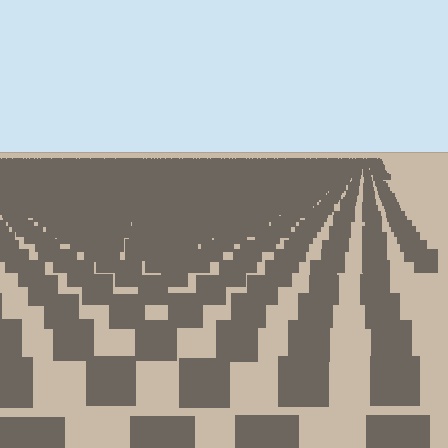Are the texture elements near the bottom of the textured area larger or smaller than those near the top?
Larger. Near the bottom, elements are closer to the viewer and appear at a bigger on-screen size.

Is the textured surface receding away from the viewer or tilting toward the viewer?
The surface is receding away from the viewer. Texture elements get smaller and denser toward the top.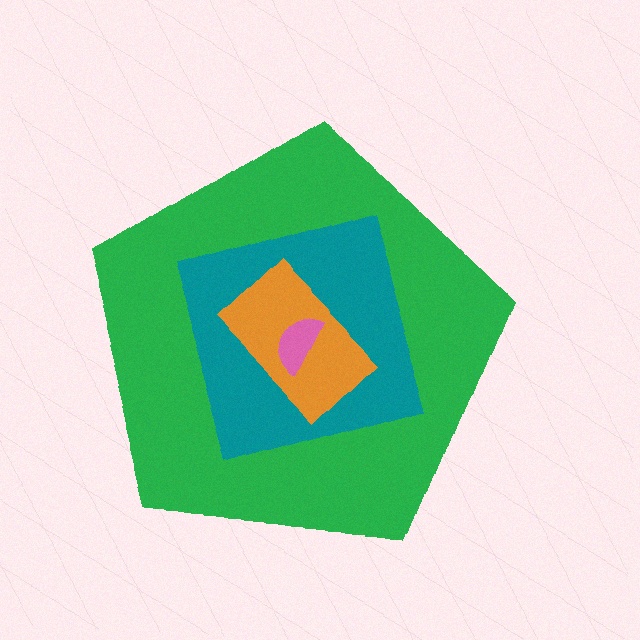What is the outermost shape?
The green pentagon.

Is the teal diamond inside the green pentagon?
Yes.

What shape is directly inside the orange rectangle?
The pink semicircle.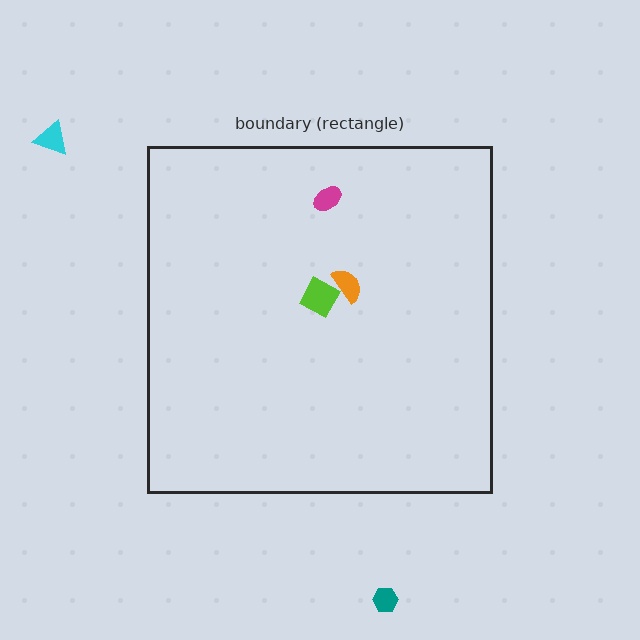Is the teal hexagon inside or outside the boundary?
Outside.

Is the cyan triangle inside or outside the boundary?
Outside.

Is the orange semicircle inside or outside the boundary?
Inside.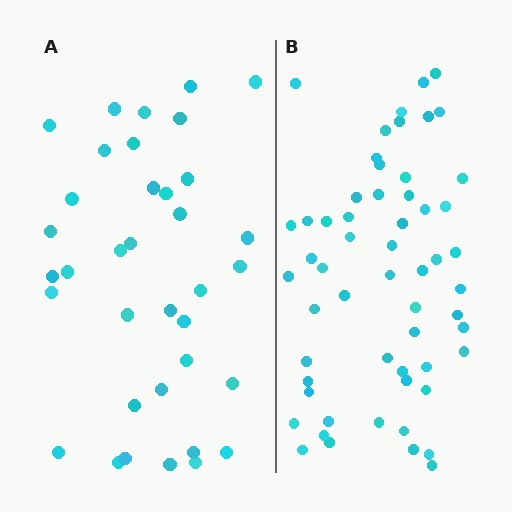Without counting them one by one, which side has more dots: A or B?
Region B (the right region) has more dots.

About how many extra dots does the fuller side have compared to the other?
Region B has approximately 20 more dots than region A.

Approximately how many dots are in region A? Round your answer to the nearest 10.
About 40 dots. (The exact count is 36, which rounds to 40.)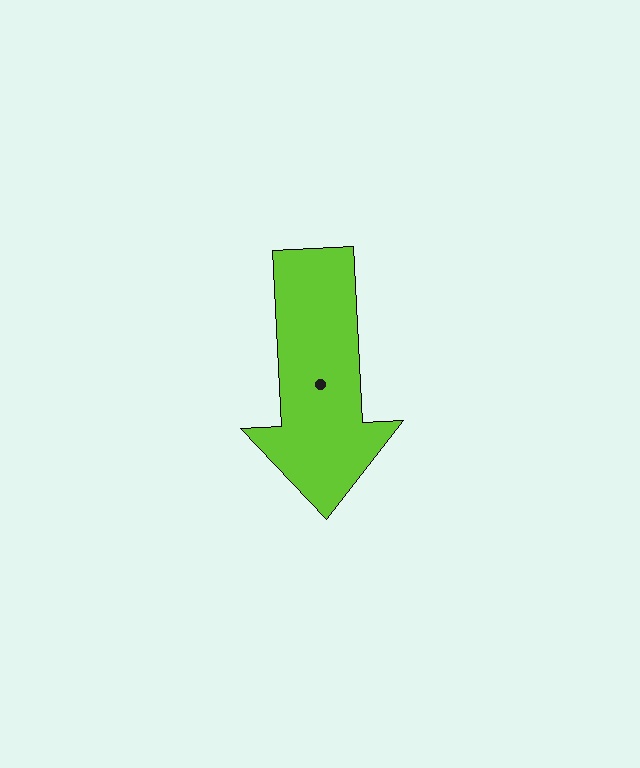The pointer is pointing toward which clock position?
Roughly 6 o'clock.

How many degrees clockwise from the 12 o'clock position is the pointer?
Approximately 177 degrees.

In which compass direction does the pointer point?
South.